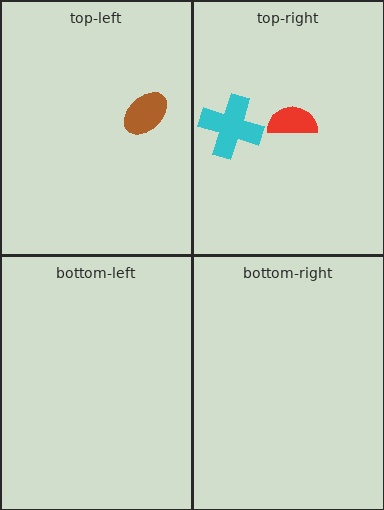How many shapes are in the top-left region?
1.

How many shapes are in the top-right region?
2.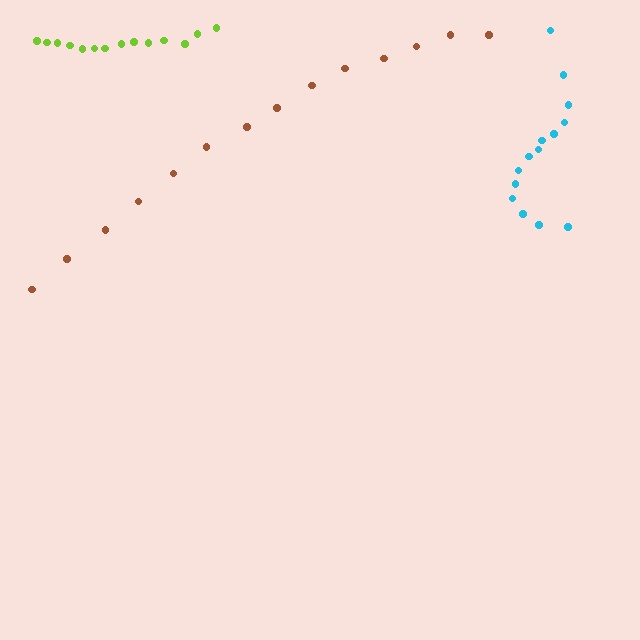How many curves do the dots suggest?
There are 3 distinct paths.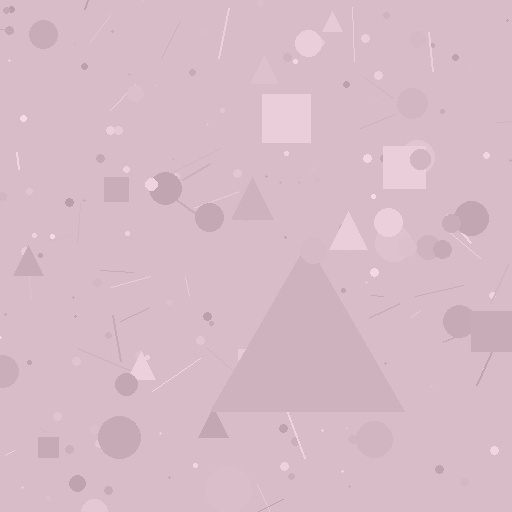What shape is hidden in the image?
A triangle is hidden in the image.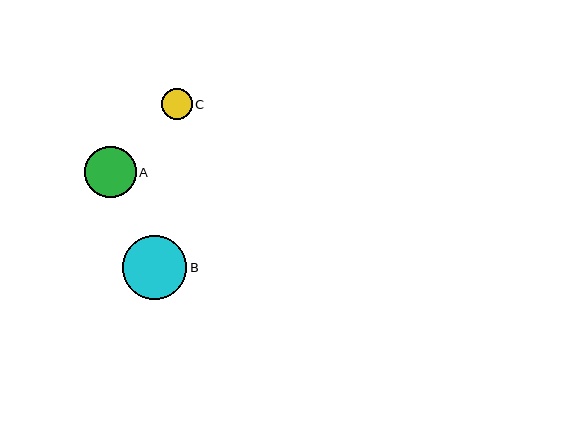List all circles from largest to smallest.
From largest to smallest: B, A, C.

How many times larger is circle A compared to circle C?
Circle A is approximately 1.7 times the size of circle C.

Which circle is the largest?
Circle B is the largest with a size of approximately 64 pixels.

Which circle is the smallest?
Circle C is the smallest with a size of approximately 30 pixels.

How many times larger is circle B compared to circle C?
Circle B is approximately 2.1 times the size of circle C.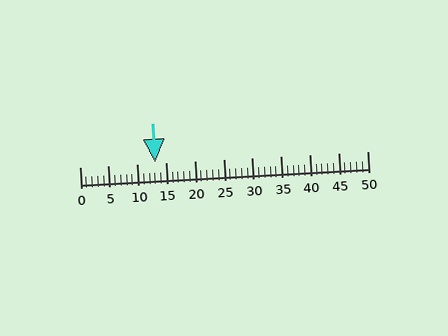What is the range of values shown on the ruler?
The ruler shows values from 0 to 50.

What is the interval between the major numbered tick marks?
The major tick marks are spaced 5 units apart.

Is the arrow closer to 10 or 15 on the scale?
The arrow is closer to 15.